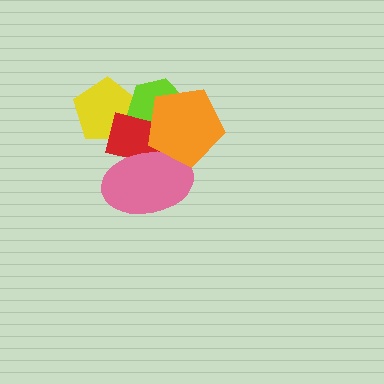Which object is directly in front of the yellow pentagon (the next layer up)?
The lime hexagon is directly in front of the yellow pentagon.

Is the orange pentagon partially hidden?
No, no other shape covers it.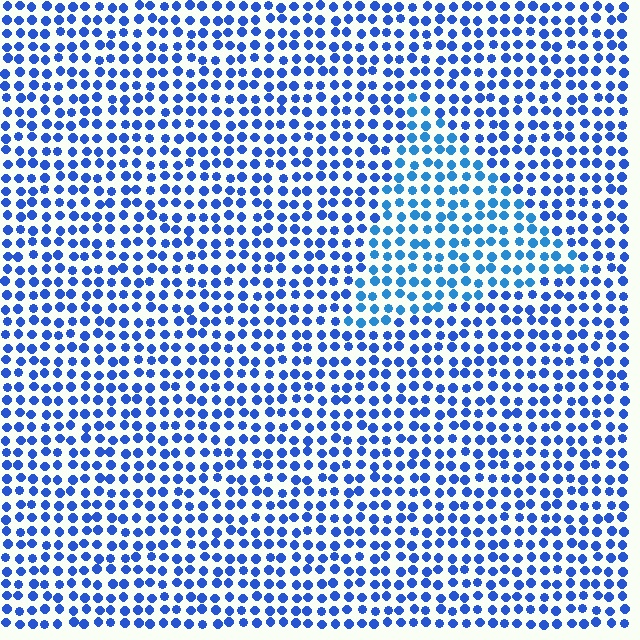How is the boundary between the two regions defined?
The boundary is defined purely by a slight shift in hue (about 20 degrees). Spacing, size, and orientation are identical on both sides.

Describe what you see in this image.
The image is filled with small blue elements in a uniform arrangement. A triangle-shaped region is visible where the elements are tinted to a slightly different hue, forming a subtle color boundary.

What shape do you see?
I see a triangle.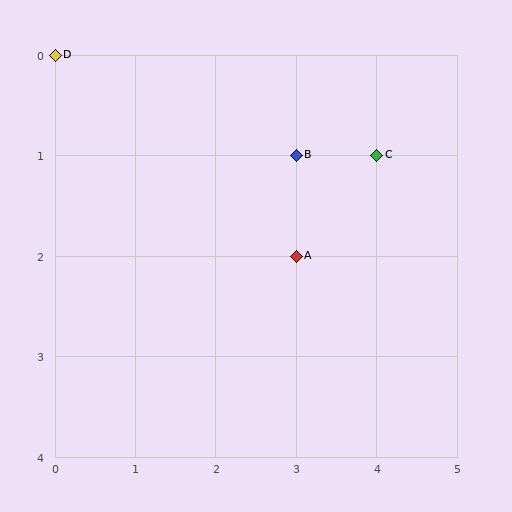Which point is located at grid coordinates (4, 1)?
Point C is at (4, 1).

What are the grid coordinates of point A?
Point A is at grid coordinates (3, 2).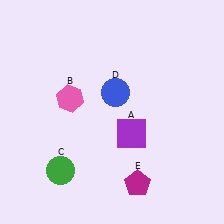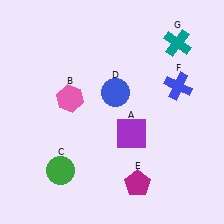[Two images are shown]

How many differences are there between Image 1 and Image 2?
There are 2 differences between the two images.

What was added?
A blue cross (F), a teal cross (G) were added in Image 2.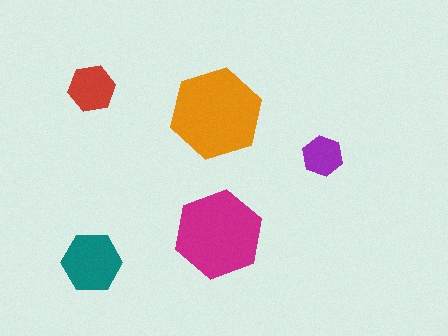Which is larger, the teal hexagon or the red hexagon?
The teal one.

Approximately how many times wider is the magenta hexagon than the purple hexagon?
About 2 times wider.